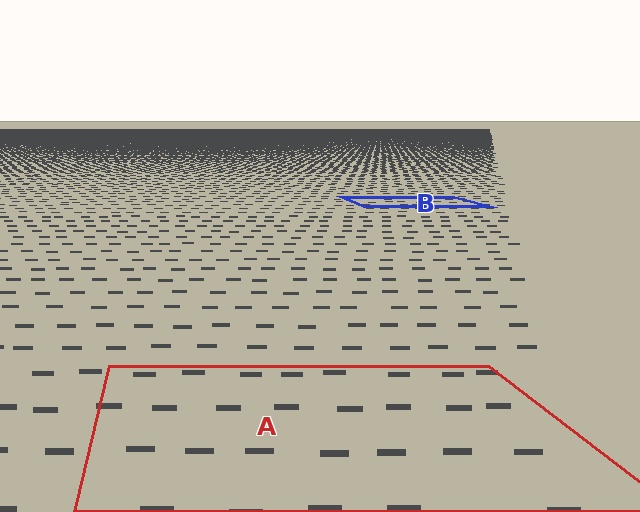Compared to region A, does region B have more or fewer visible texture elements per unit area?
Region B has more texture elements per unit area — they are packed more densely because it is farther away.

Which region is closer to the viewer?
Region A is closer. The texture elements there are larger and more spread out.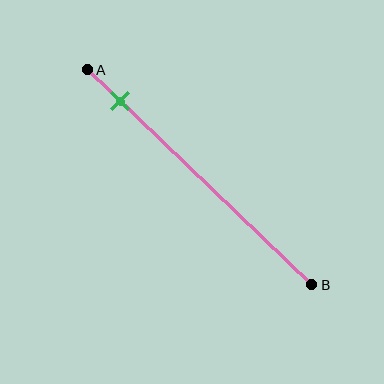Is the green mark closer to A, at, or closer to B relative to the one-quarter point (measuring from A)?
The green mark is closer to point A than the one-quarter point of segment AB.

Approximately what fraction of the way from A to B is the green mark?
The green mark is approximately 15% of the way from A to B.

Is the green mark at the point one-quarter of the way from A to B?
No, the mark is at about 15% from A, not at the 25% one-quarter point.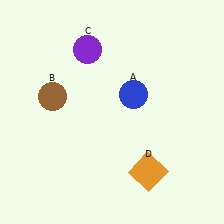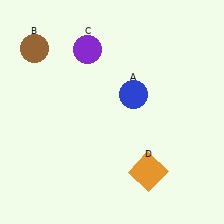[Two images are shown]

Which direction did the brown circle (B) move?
The brown circle (B) moved up.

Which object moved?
The brown circle (B) moved up.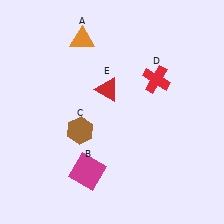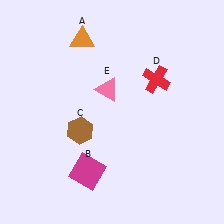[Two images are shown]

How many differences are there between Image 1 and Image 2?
There is 1 difference between the two images.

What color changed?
The triangle (E) changed from red in Image 1 to pink in Image 2.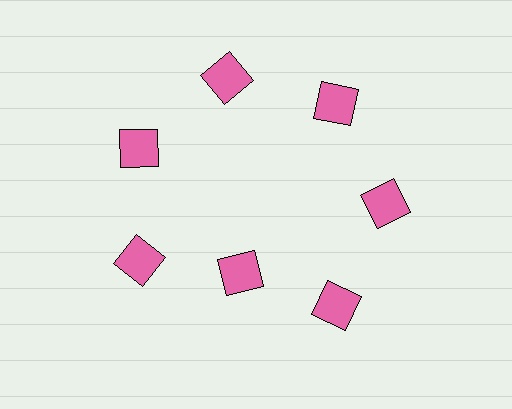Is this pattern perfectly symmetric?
No. The 7 pink squares are arranged in a ring, but one element near the 6 o'clock position is pulled inward toward the center, breaking the 7-fold rotational symmetry.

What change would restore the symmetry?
The symmetry would be restored by moving it outward, back onto the ring so that all 7 squares sit at equal angles and equal distance from the center.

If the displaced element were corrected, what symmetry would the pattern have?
It would have 7-fold rotational symmetry — the pattern would map onto itself every 51 degrees.